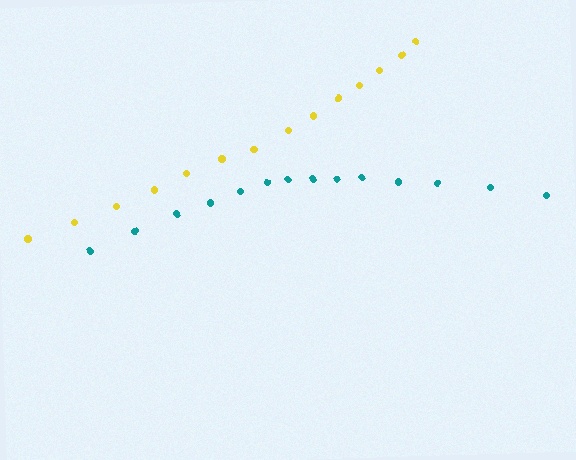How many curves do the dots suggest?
There are 2 distinct paths.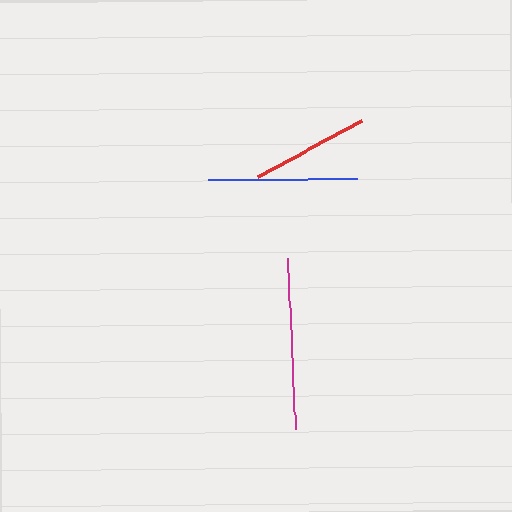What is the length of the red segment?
The red segment is approximately 118 pixels long.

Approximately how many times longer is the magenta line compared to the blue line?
The magenta line is approximately 1.1 times the length of the blue line.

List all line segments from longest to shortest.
From longest to shortest: magenta, blue, red.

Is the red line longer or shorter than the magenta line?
The magenta line is longer than the red line.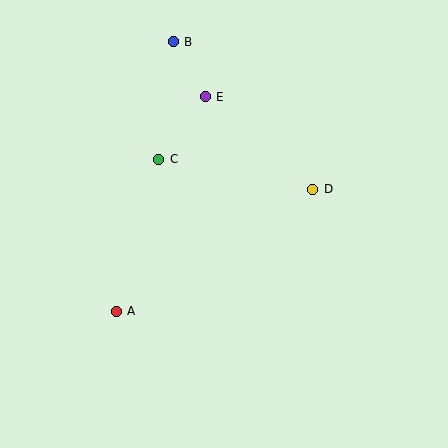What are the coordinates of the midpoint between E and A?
The midpoint between E and A is at (161, 204).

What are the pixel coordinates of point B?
Point B is at (173, 42).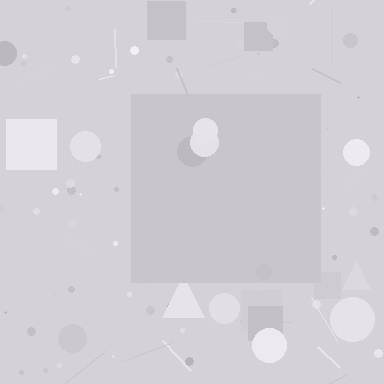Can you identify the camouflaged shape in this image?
The camouflaged shape is a square.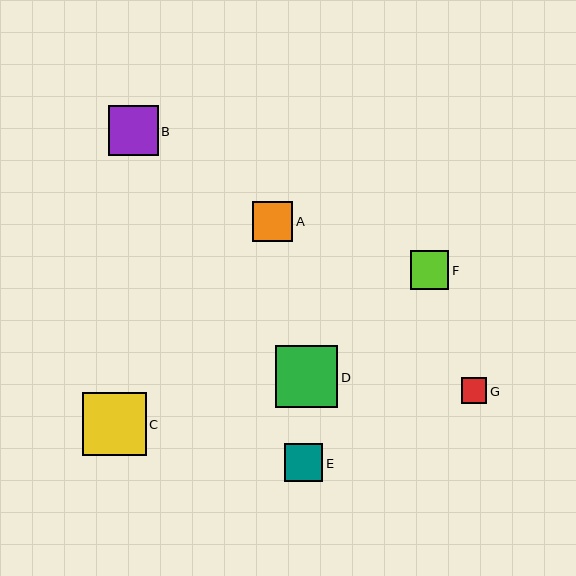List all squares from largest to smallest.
From largest to smallest: C, D, B, A, F, E, G.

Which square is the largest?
Square C is the largest with a size of approximately 64 pixels.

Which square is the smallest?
Square G is the smallest with a size of approximately 25 pixels.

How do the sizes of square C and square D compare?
Square C and square D are approximately the same size.